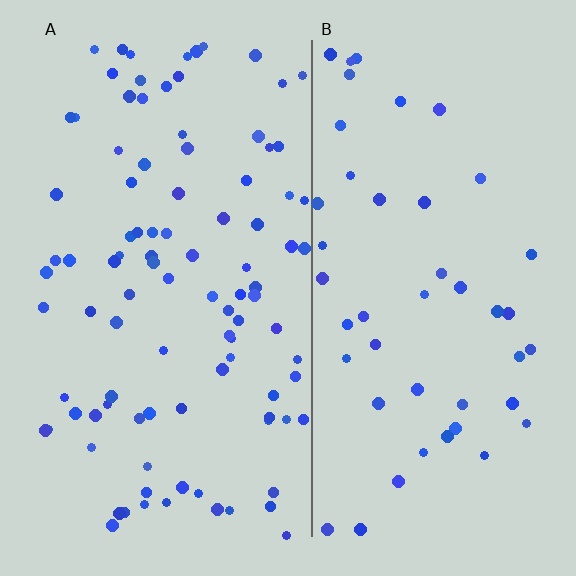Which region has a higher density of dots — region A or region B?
A (the left).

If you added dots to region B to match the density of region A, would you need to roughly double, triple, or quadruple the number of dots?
Approximately double.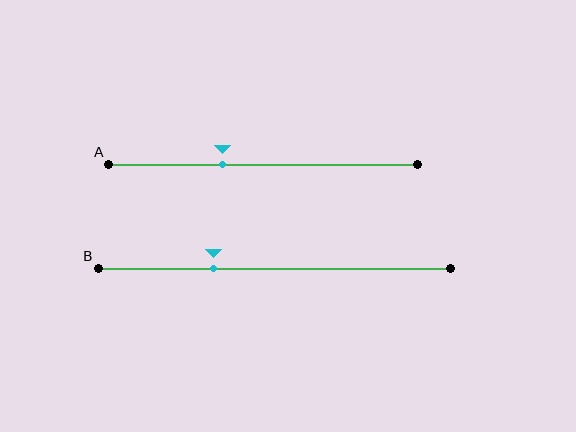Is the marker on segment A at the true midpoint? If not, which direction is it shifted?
No, the marker on segment A is shifted to the left by about 13% of the segment length.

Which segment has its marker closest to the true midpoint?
Segment A has its marker closest to the true midpoint.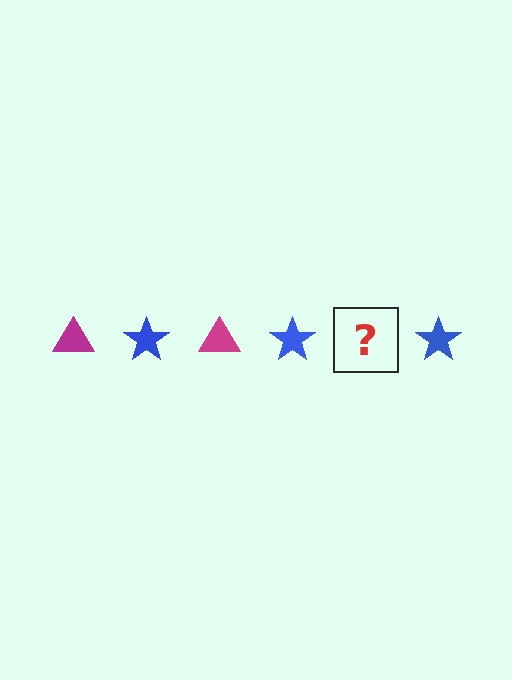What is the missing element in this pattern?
The missing element is a magenta triangle.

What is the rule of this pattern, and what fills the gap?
The rule is that the pattern alternates between magenta triangle and blue star. The gap should be filled with a magenta triangle.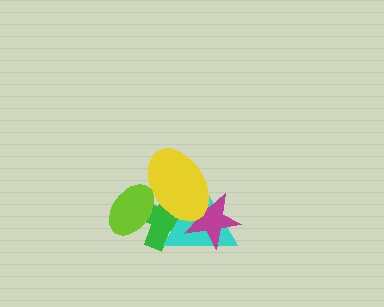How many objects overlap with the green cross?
4 objects overlap with the green cross.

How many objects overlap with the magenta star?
3 objects overlap with the magenta star.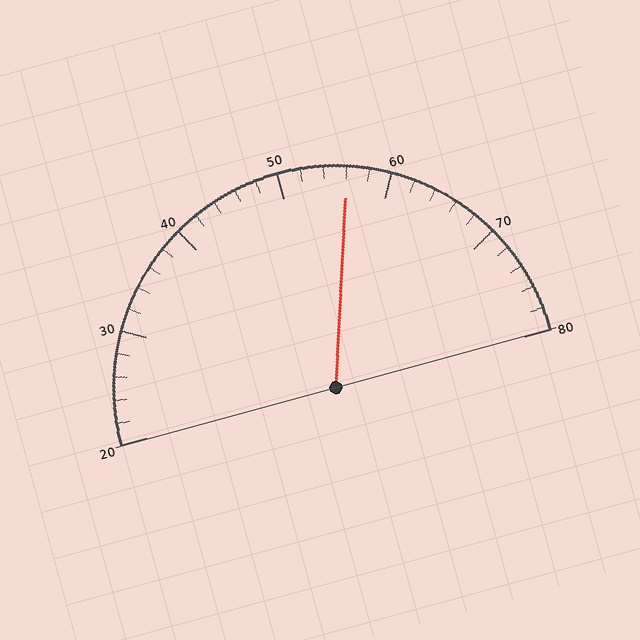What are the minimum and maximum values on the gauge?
The gauge ranges from 20 to 80.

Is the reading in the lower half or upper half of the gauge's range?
The reading is in the upper half of the range (20 to 80).